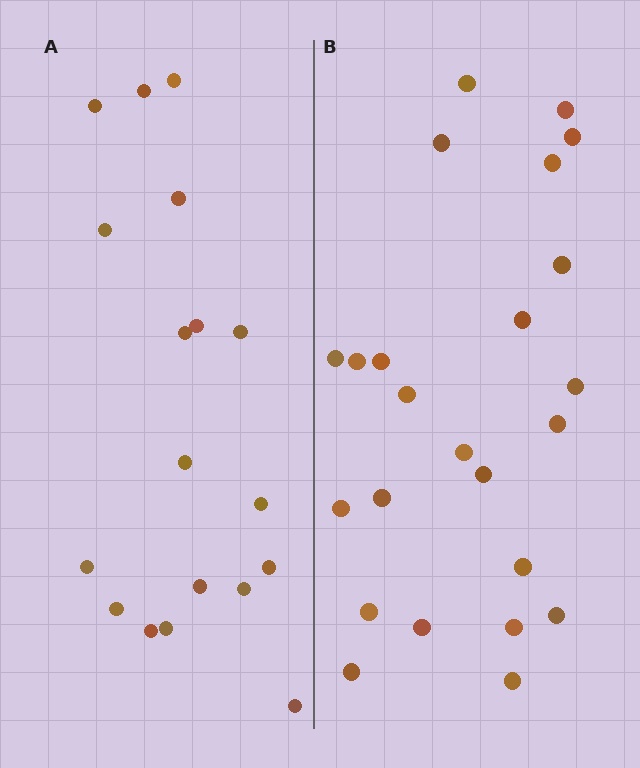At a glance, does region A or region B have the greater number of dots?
Region B (the right region) has more dots.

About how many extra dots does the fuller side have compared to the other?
Region B has about 6 more dots than region A.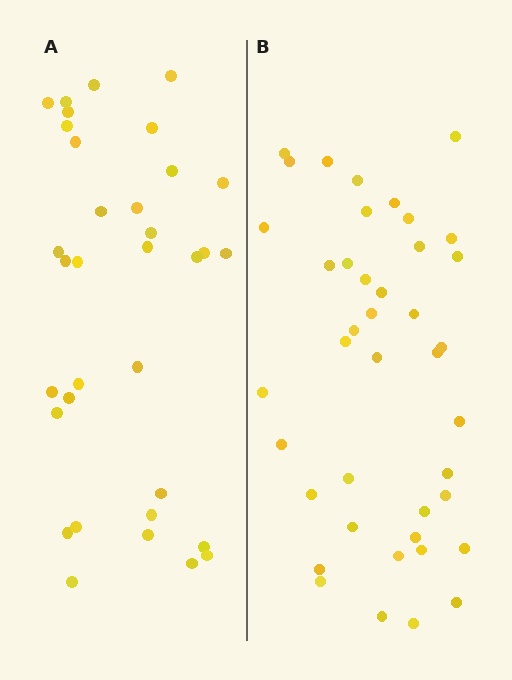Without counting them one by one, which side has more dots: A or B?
Region B (the right region) has more dots.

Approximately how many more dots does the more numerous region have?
Region B has roughly 8 or so more dots than region A.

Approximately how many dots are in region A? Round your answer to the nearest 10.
About 30 dots. (The exact count is 34, which rounds to 30.)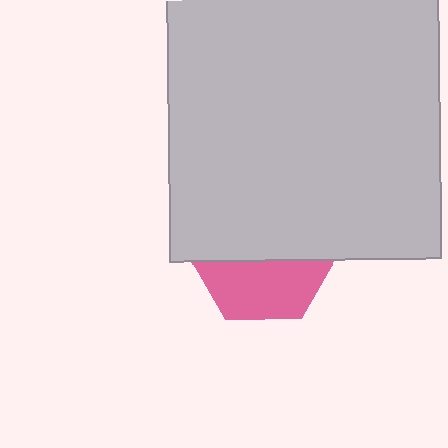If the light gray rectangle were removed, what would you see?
You would see the complete pink hexagon.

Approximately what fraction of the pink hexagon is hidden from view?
Roughly 58% of the pink hexagon is hidden behind the light gray rectangle.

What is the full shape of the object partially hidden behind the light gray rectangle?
The partially hidden object is a pink hexagon.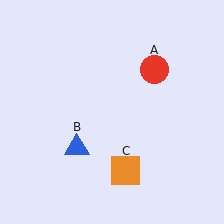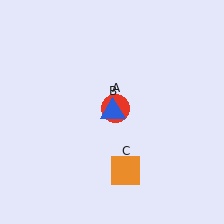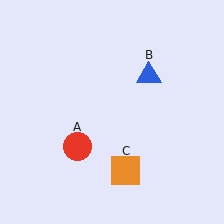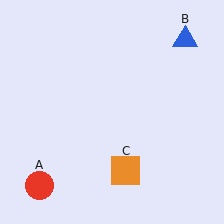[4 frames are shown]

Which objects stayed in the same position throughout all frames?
Orange square (object C) remained stationary.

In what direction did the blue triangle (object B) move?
The blue triangle (object B) moved up and to the right.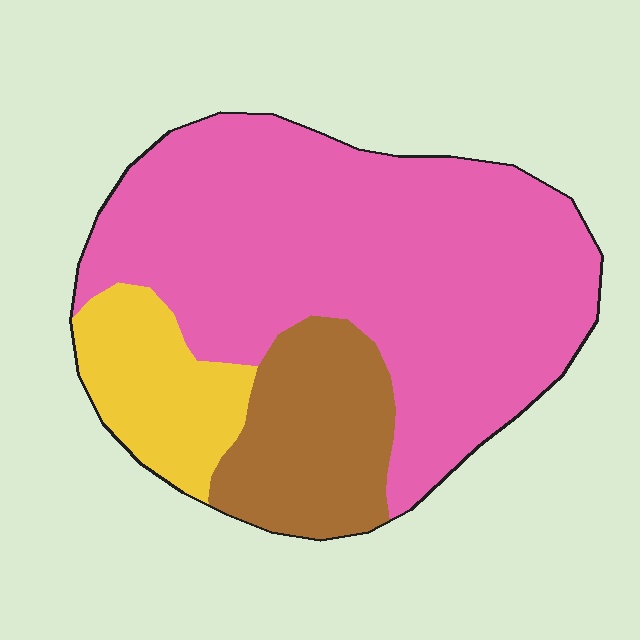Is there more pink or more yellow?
Pink.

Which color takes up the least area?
Yellow, at roughly 15%.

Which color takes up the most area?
Pink, at roughly 65%.